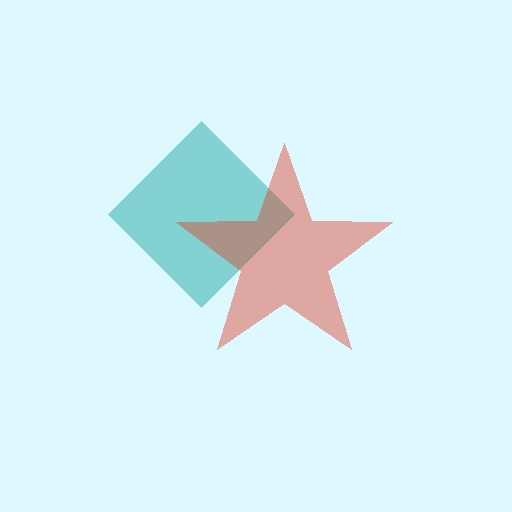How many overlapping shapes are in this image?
There are 2 overlapping shapes in the image.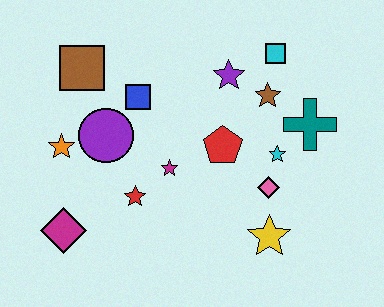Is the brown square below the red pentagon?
No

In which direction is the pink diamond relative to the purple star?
The pink diamond is below the purple star.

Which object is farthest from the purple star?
The magenta diamond is farthest from the purple star.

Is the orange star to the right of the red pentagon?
No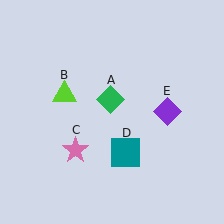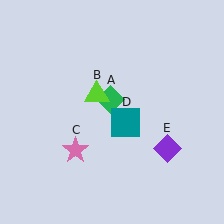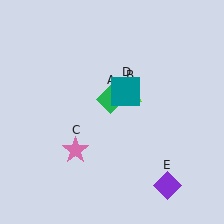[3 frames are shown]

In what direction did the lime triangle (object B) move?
The lime triangle (object B) moved right.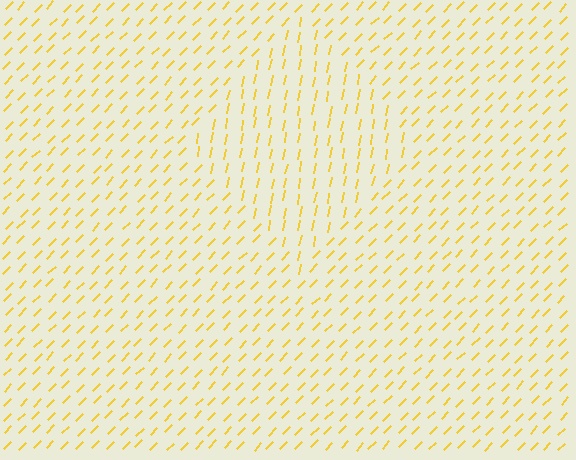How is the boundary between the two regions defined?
The boundary is defined purely by a change in line orientation (approximately 33 degrees difference). All lines are the same color and thickness.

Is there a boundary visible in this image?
Yes, there is a texture boundary formed by a change in line orientation.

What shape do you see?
I see a diamond.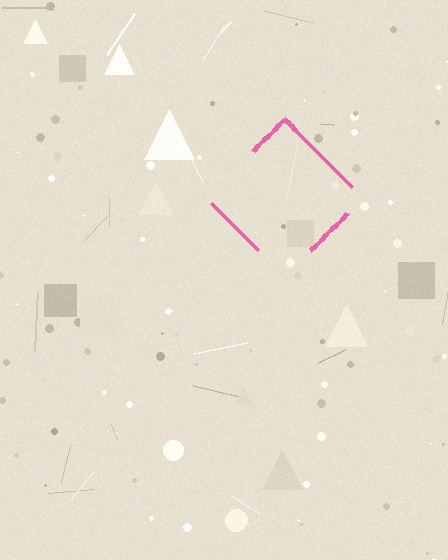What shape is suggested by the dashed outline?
The dashed outline suggests a diamond.